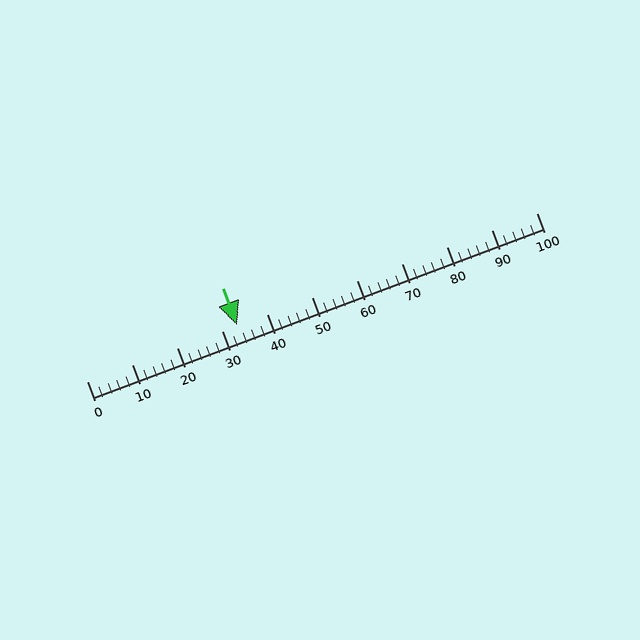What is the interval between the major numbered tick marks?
The major tick marks are spaced 10 units apart.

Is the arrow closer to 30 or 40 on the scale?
The arrow is closer to 30.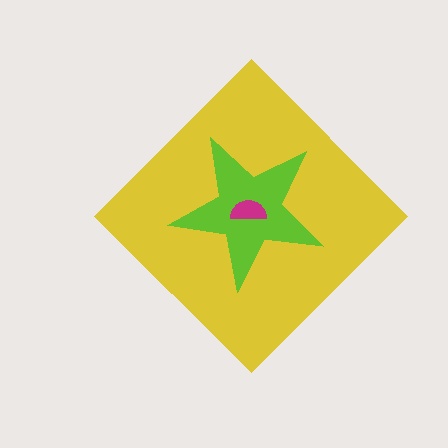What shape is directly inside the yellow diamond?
The lime star.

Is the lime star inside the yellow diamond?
Yes.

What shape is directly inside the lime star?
The magenta semicircle.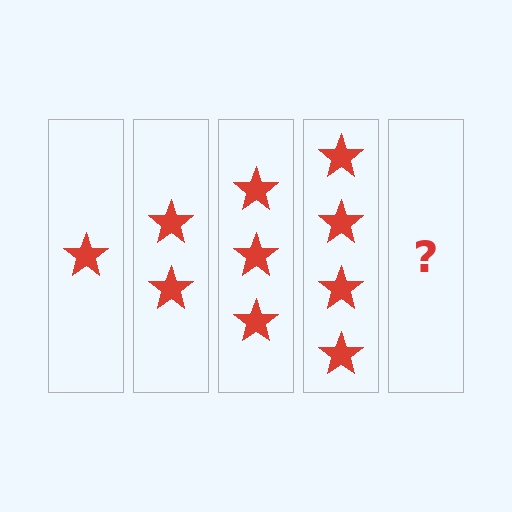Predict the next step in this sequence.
The next step is 5 stars.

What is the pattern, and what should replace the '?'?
The pattern is that each step adds one more star. The '?' should be 5 stars.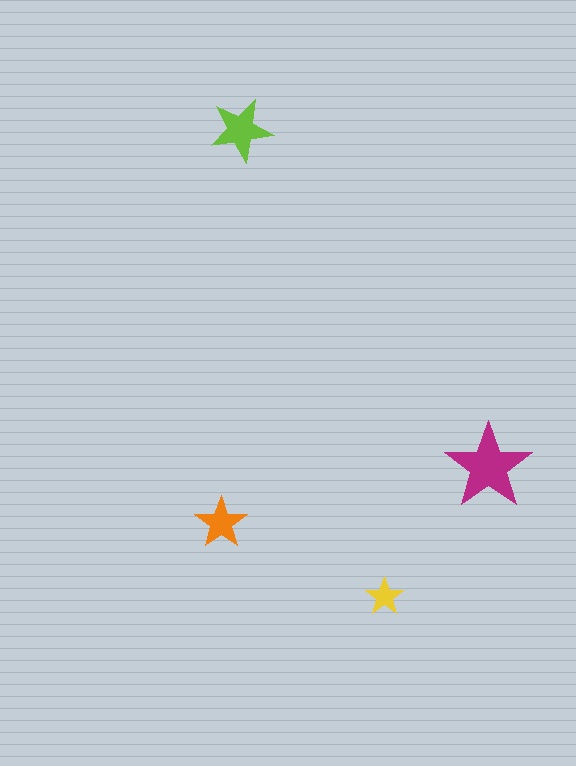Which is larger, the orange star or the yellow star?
The orange one.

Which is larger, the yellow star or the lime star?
The lime one.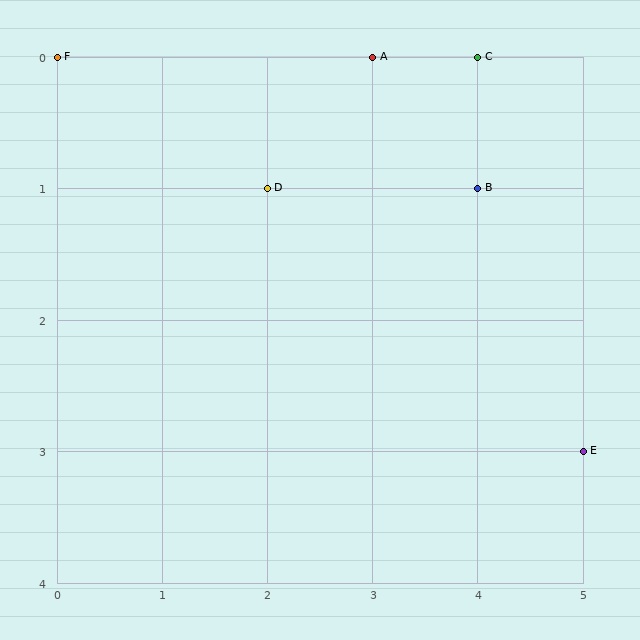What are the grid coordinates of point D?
Point D is at grid coordinates (2, 1).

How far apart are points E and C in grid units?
Points E and C are 1 column and 3 rows apart (about 3.2 grid units diagonally).